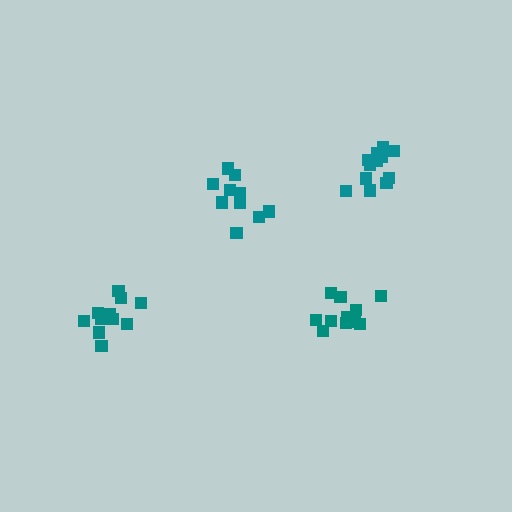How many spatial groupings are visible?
There are 4 spatial groupings.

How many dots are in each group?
Group 1: 10 dots, Group 2: 11 dots, Group 3: 12 dots, Group 4: 11 dots (44 total).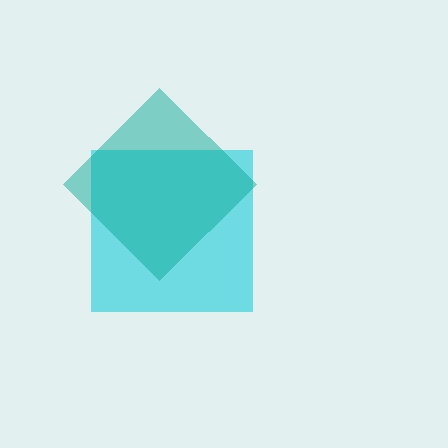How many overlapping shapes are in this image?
There are 2 overlapping shapes in the image.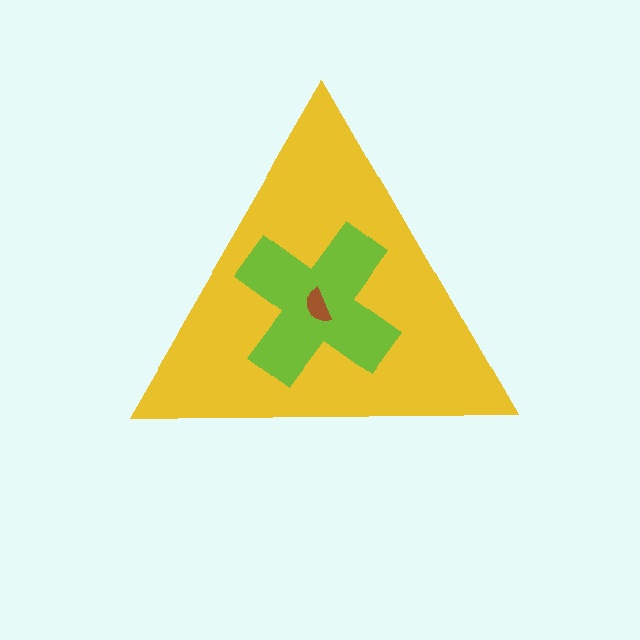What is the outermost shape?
The yellow triangle.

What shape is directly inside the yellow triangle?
The lime cross.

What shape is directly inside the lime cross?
The brown semicircle.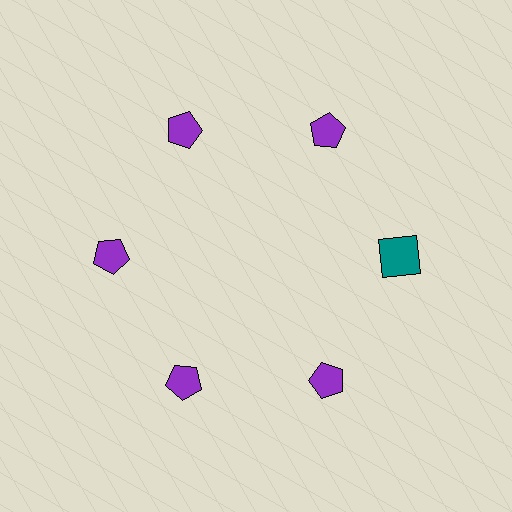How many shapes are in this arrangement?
There are 6 shapes arranged in a ring pattern.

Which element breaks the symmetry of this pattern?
The teal square at roughly the 3 o'clock position breaks the symmetry. All other shapes are purple pentagons.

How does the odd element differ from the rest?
It differs in both color (teal instead of purple) and shape (square instead of pentagon).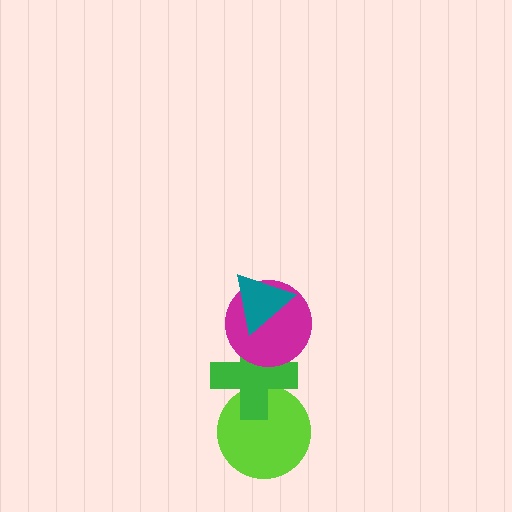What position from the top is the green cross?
The green cross is 3rd from the top.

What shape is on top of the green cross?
The magenta circle is on top of the green cross.